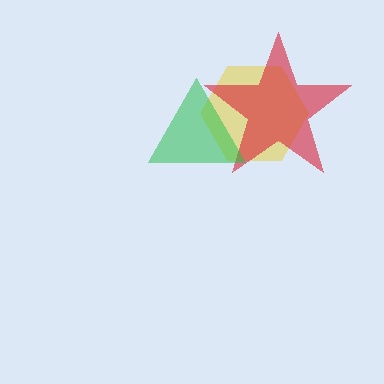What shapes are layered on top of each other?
The layered shapes are: a yellow hexagon, a red star, a green triangle.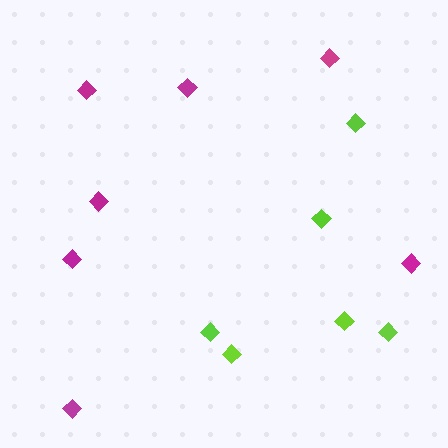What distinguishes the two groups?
There are 2 groups: one group of lime diamonds (6) and one group of magenta diamonds (7).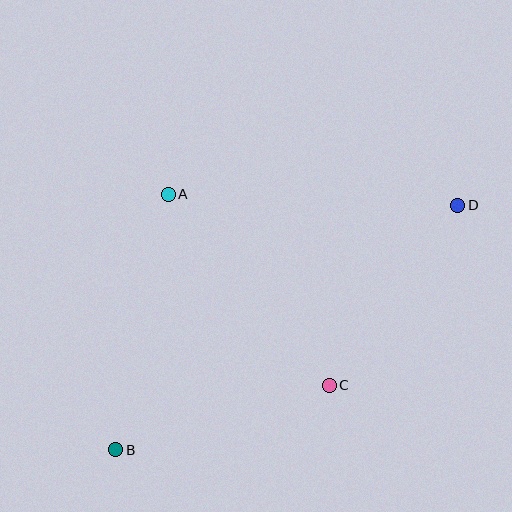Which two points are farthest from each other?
Points B and D are farthest from each other.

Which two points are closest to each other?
Points C and D are closest to each other.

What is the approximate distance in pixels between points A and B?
The distance between A and B is approximately 261 pixels.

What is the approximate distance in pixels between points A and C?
The distance between A and C is approximately 250 pixels.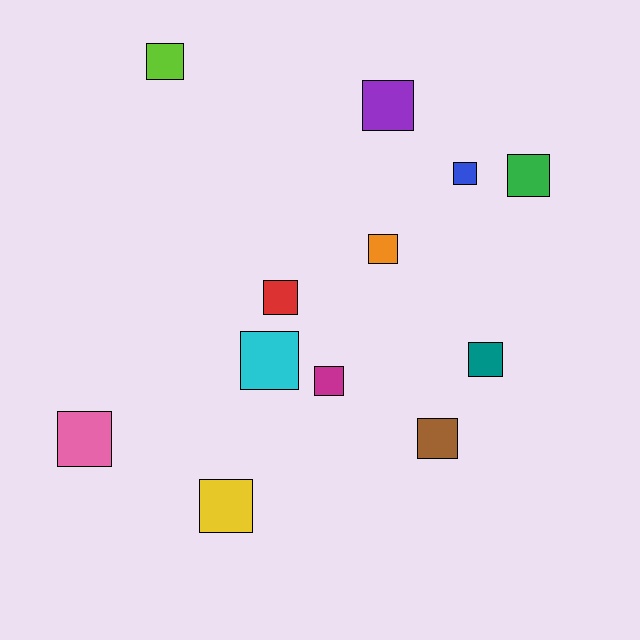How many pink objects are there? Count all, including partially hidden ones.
There is 1 pink object.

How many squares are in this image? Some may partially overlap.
There are 12 squares.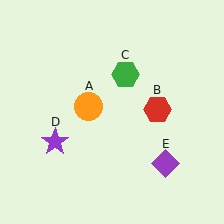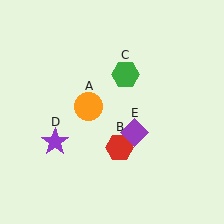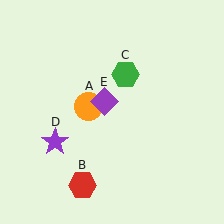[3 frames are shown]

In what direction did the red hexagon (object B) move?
The red hexagon (object B) moved down and to the left.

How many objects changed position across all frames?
2 objects changed position: red hexagon (object B), purple diamond (object E).